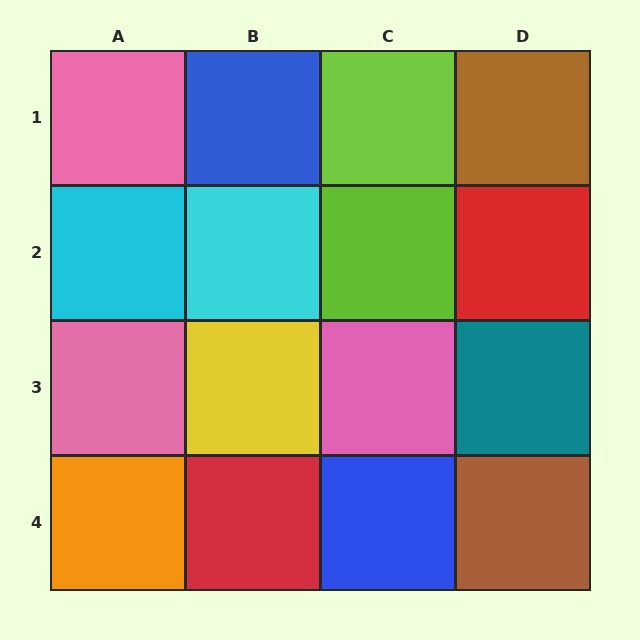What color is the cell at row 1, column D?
Brown.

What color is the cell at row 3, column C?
Pink.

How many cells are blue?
2 cells are blue.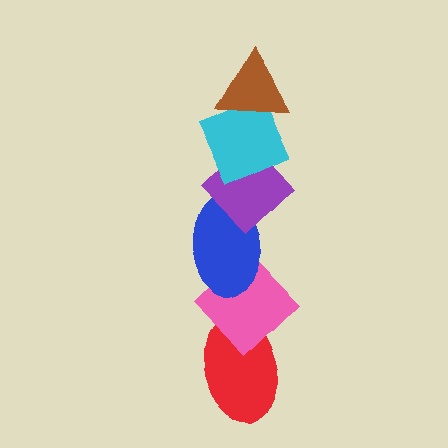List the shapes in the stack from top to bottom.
From top to bottom: the brown triangle, the cyan diamond, the purple diamond, the blue ellipse, the pink diamond, the red ellipse.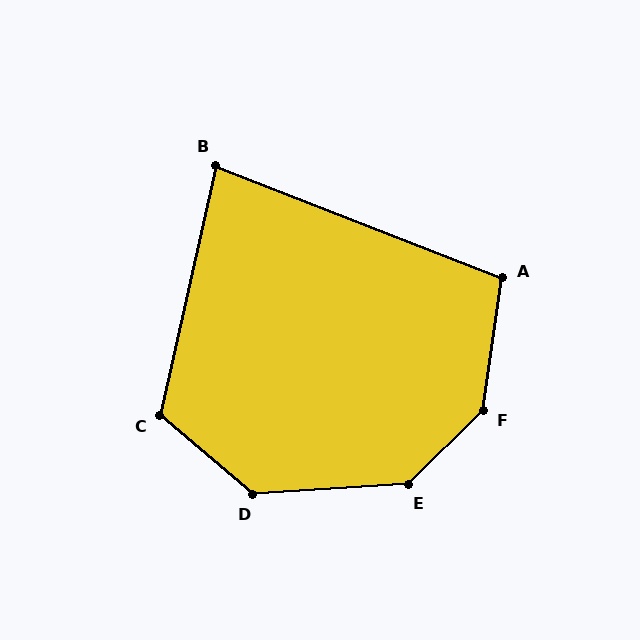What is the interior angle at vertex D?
Approximately 136 degrees (obtuse).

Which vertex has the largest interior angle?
F, at approximately 143 degrees.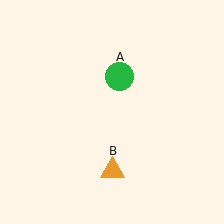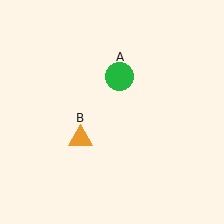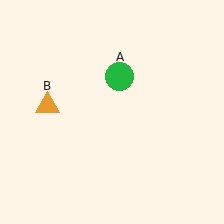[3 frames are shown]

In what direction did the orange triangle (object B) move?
The orange triangle (object B) moved up and to the left.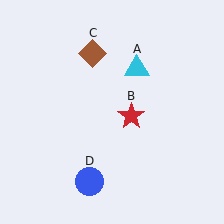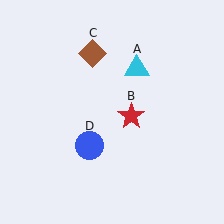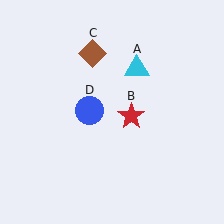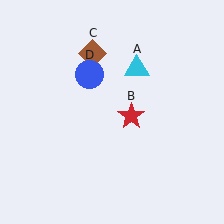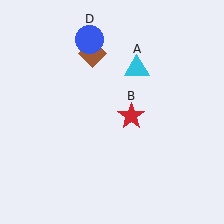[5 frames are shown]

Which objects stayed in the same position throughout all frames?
Cyan triangle (object A) and red star (object B) and brown diamond (object C) remained stationary.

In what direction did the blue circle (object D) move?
The blue circle (object D) moved up.